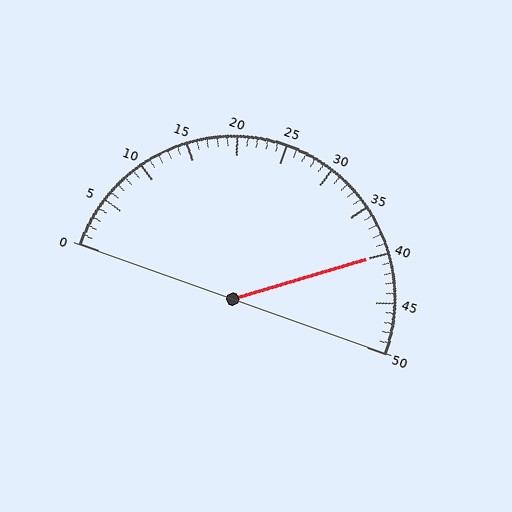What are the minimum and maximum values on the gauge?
The gauge ranges from 0 to 50.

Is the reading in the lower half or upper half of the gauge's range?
The reading is in the upper half of the range (0 to 50).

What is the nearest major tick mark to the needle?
The nearest major tick mark is 40.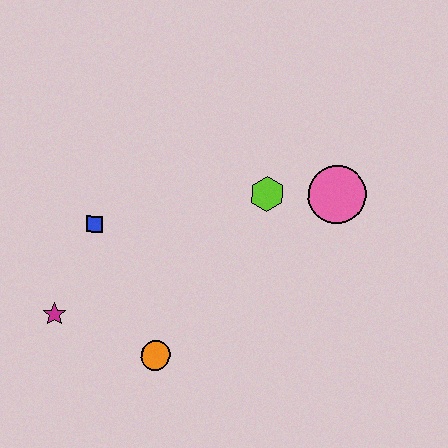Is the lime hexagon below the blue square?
No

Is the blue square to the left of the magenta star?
No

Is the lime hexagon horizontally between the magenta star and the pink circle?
Yes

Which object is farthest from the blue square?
The pink circle is farthest from the blue square.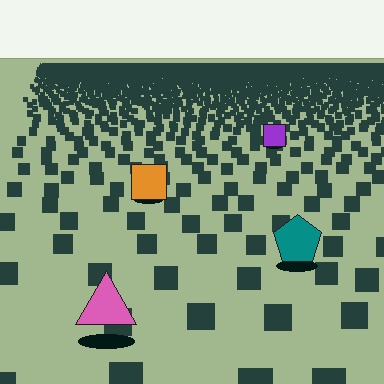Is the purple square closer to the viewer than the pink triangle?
No. The pink triangle is closer — you can tell from the texture gradient: the ground texture is coarser near it.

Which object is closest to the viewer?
The pink triangle is closest. The texture marks near it are larger and more spread out.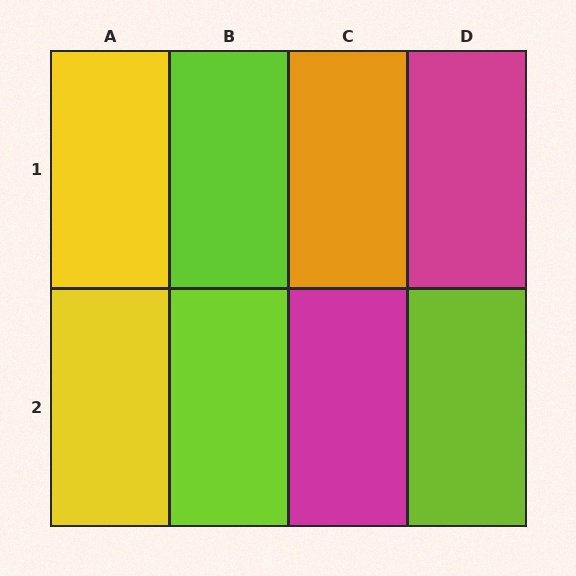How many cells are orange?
1 cell is orange.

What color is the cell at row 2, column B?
Lime.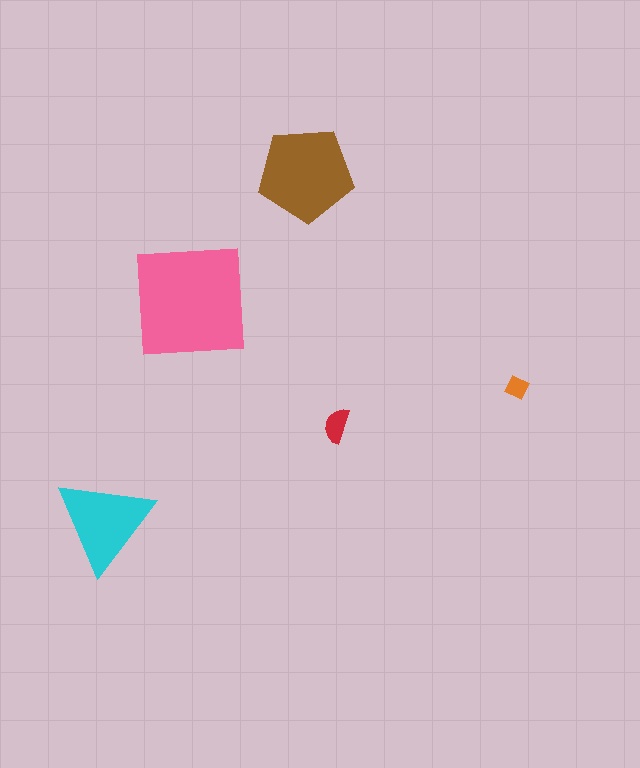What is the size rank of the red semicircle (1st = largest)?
4th.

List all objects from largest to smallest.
The pink square, the brown pentagon, the cyan triangle, the red semicircle, the orange diamond.